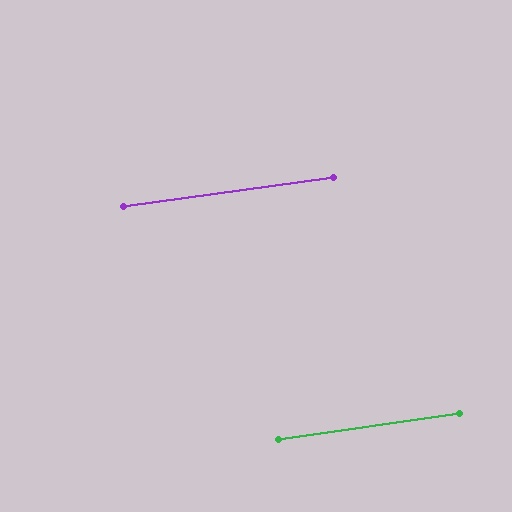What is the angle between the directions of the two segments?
Approximately 0 degrees.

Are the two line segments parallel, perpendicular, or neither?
Parallel — their directions differ by only 0.3°.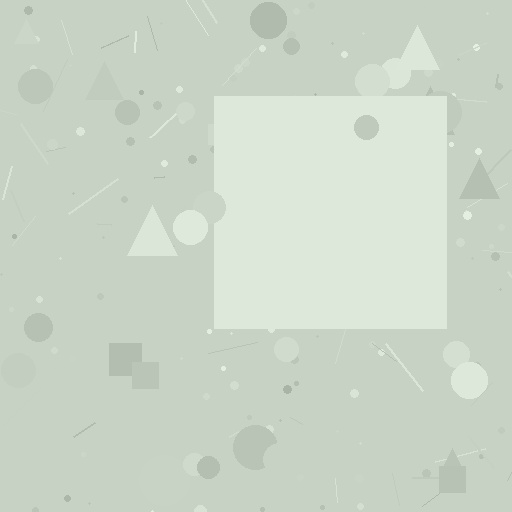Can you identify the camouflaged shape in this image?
The camouflaged shape is a square.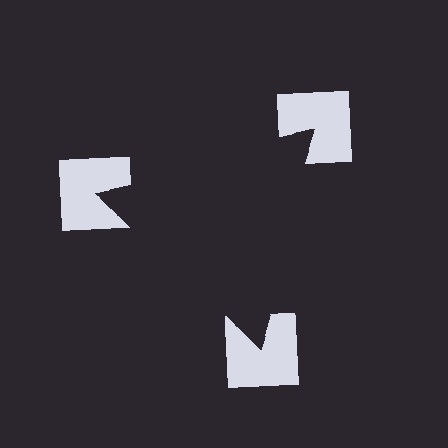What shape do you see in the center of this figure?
An illusory triangle — its edges are inferred from the aligned wedge cuts in the notched squares, not physically drawn.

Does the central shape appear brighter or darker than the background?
It typically appears slightly darker than the background, even though no actual brightness change is drawn.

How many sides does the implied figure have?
3 sides.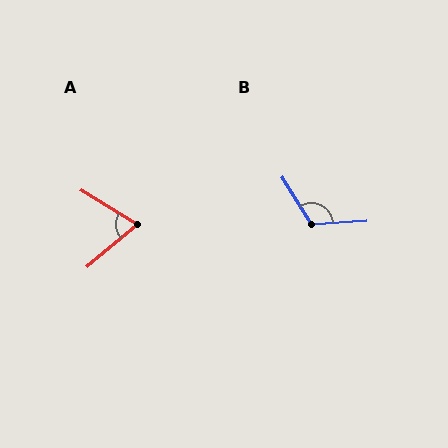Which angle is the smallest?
A, at approximately 71 degrees.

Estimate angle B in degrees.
Approximately 119 degrees.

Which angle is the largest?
B, at approximately 119 degrees.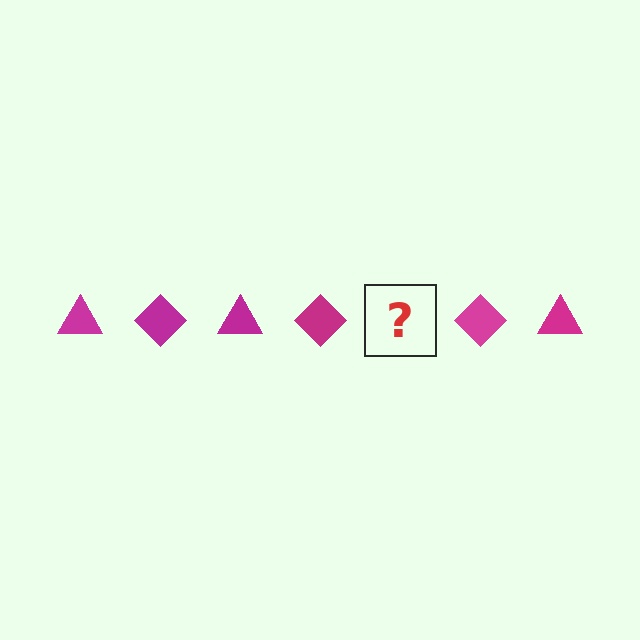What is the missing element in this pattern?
The missing element is a magenta triangle.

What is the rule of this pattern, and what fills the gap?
The rule is that the pattern cycles through triangle, diamond shapes in magenta. The gap should be filled with a magenta triangle.